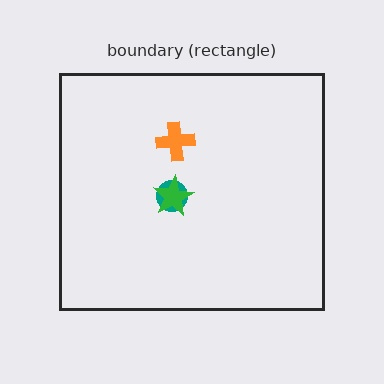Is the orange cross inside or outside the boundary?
Inside.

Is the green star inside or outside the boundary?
Inside.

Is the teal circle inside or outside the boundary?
Inside.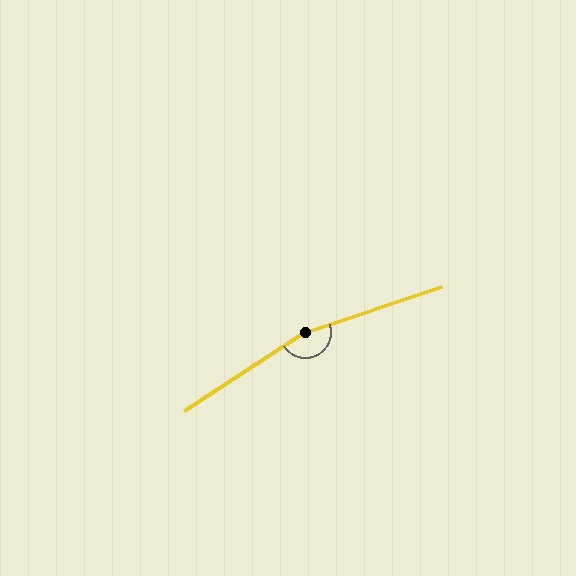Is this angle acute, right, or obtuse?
It is obtuse.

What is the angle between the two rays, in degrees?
Approximately 166 degrees.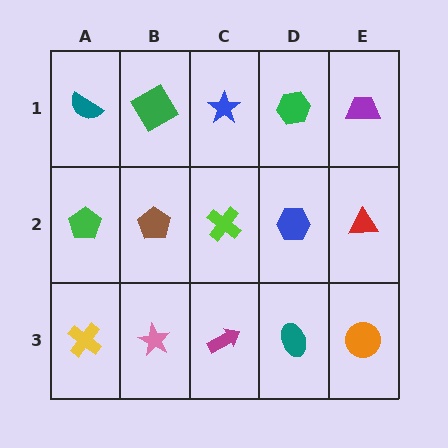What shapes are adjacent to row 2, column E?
A purple trapezoid (row 1, column E), an orange circle (row 3, column E), a blue hexagon (row 2, column D).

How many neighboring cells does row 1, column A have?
2.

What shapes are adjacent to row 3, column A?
A green pentagon (row 2, column A), a pink star (row 3, column B).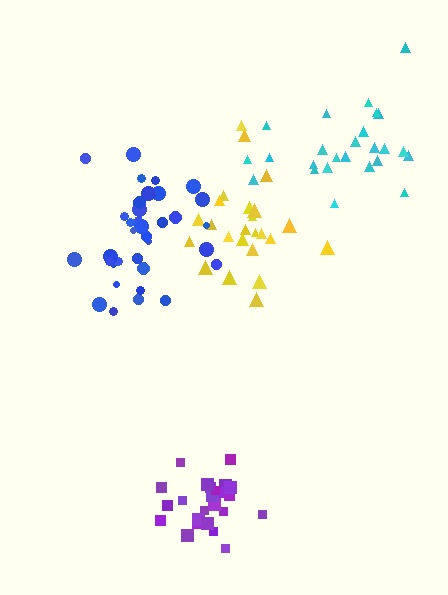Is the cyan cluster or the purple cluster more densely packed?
Purple.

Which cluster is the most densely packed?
Purple.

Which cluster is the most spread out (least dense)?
Blue.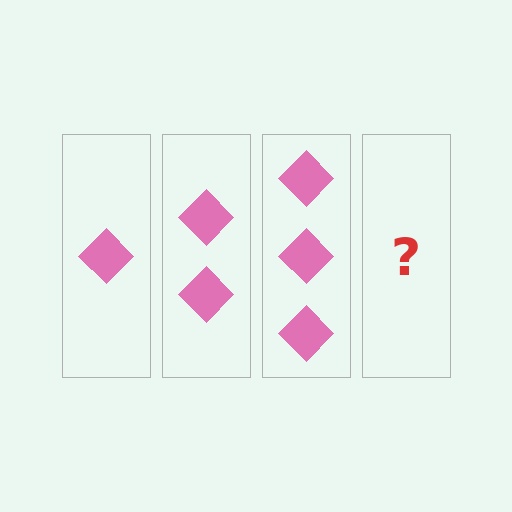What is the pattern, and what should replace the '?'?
The pattern is that each step adds one more diamond. The '?' should be 4 diamonds.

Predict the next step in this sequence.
The next step is 4 diamonds.